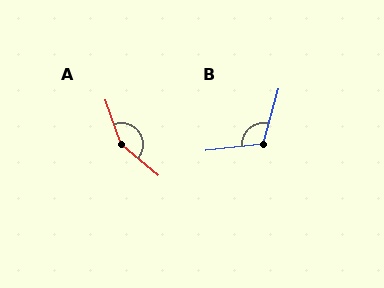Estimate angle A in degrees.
Approximately 150 degrees.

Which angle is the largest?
A, at approximately 150 degrees.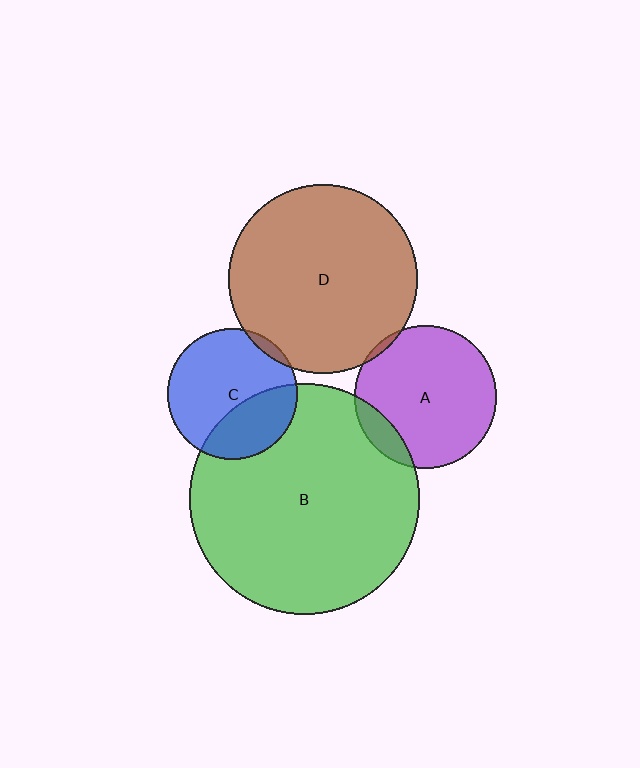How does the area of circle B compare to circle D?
Approximately 1.5 times.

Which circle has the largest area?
Circle B (green).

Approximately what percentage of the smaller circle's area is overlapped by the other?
Approximately 10%.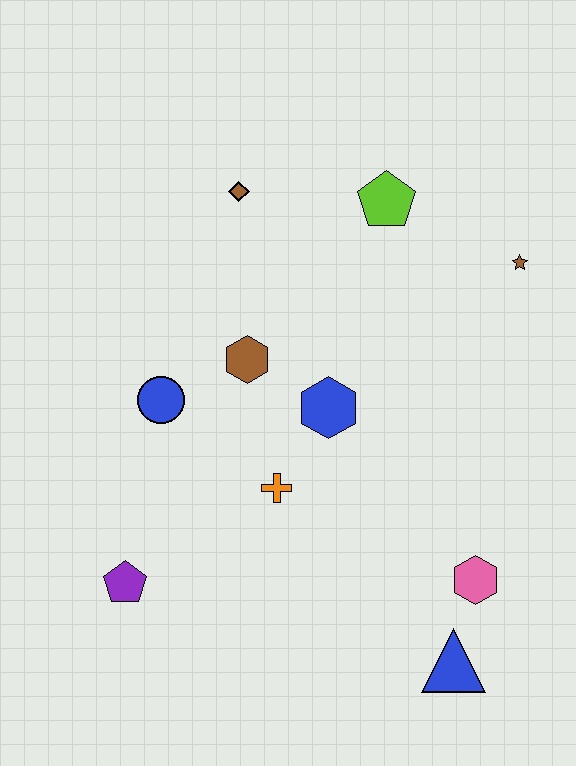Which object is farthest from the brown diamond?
The blue triangle is farthest from the brown diamond.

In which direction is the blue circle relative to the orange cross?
The blue circle is to the left of the orange cross.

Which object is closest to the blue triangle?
The pink hexagon is closest to the blue triangle.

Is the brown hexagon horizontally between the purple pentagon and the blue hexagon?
Yes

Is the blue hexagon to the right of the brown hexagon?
Yes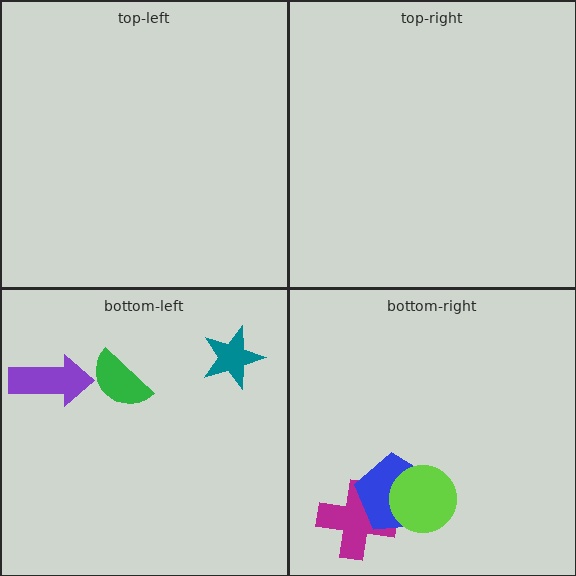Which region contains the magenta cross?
The bottom-right region.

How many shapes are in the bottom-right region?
3.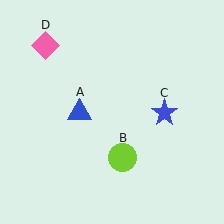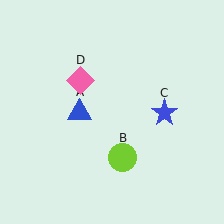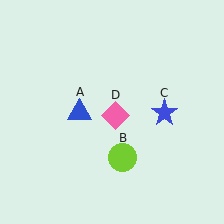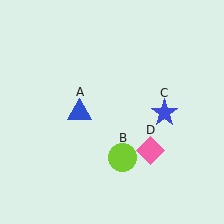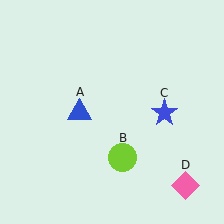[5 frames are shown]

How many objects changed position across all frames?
1 object changed position: pink diamond (object D).